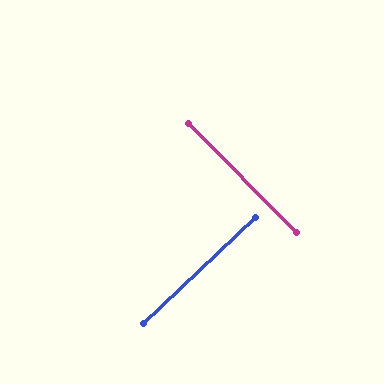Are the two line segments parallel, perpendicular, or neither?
Perpendicular — they meet at approximately 89°.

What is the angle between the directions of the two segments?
Approximately 89 degrees.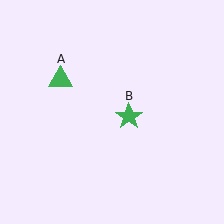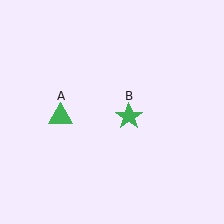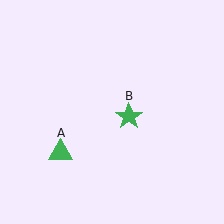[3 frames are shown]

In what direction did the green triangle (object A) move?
The green triangle (object A) moved down.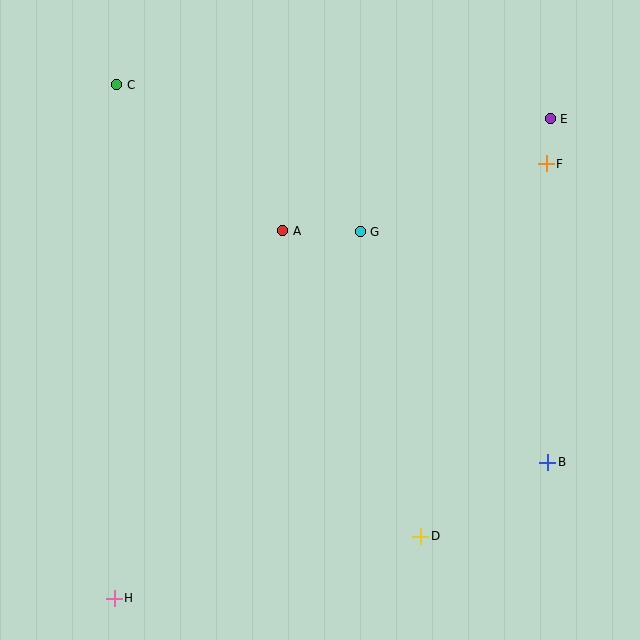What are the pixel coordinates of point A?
Point A is at (283, 231).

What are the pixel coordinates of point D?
Point D is at (421, 536).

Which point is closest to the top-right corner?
Point E is closest to the top-right corner.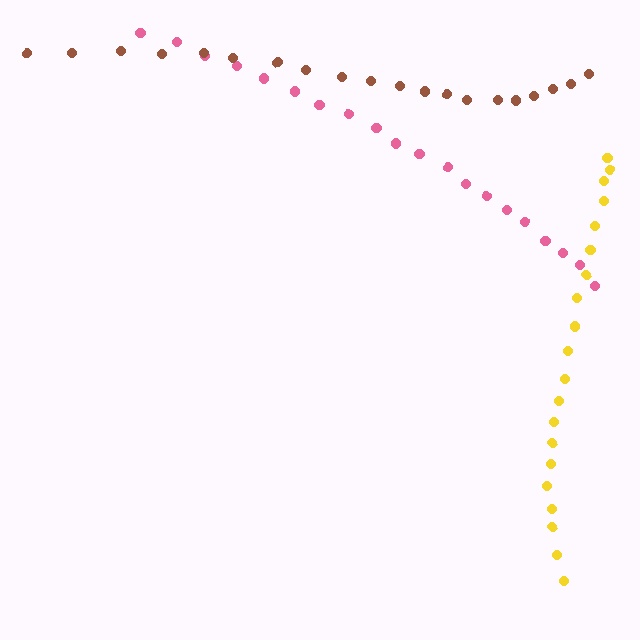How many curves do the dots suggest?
There are 3 distinct paths.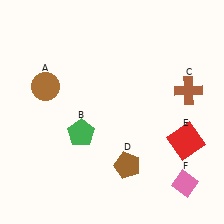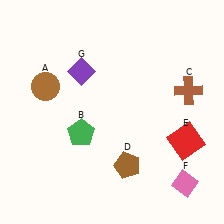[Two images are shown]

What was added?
A purple diamond (G) was added in Image 2.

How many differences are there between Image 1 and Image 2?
There is 1 difference between the two images.